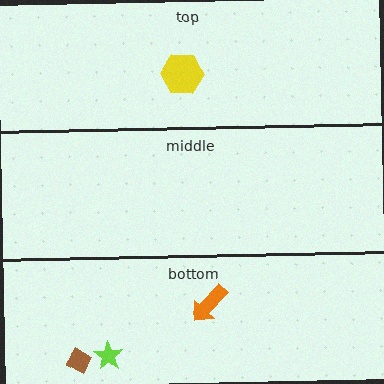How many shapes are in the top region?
1.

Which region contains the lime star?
The bottom region.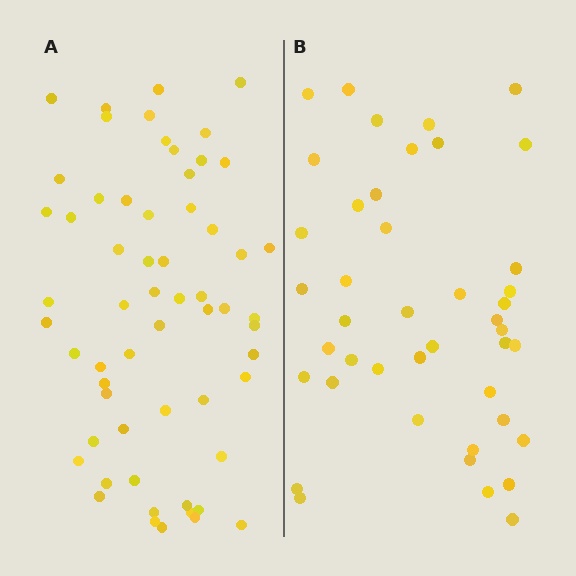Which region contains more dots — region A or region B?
Region A (the left region) has more dots.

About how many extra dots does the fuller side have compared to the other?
Region A has approximately 15 more dots than region B.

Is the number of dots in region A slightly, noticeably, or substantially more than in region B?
Region A has noticeably more, but not dramatically so. The ratio is roughly 1.4 to 1.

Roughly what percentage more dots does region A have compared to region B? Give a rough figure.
About 40% more.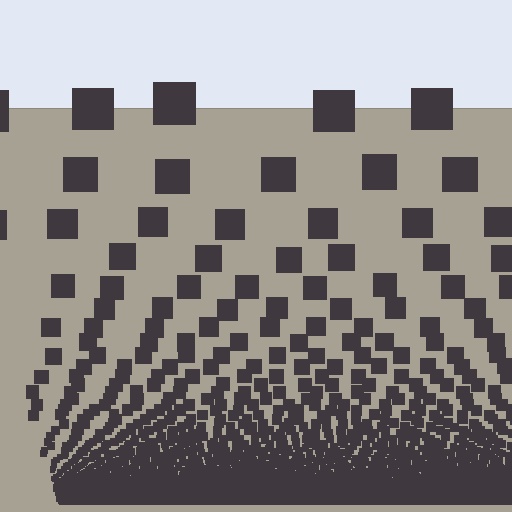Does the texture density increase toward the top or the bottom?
Density increases toward the bottom.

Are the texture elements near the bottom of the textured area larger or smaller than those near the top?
Smaller. The gradient is inverted — elements near the bottom are smaller and denser.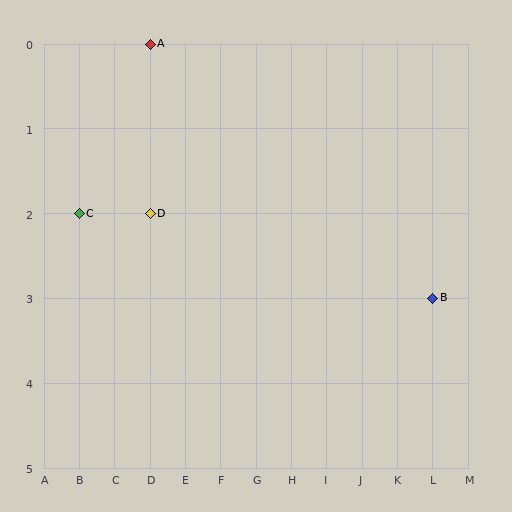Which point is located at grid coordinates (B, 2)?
Point C is at (B, 2).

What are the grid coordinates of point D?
Point D is at grid coordinates (D, 2).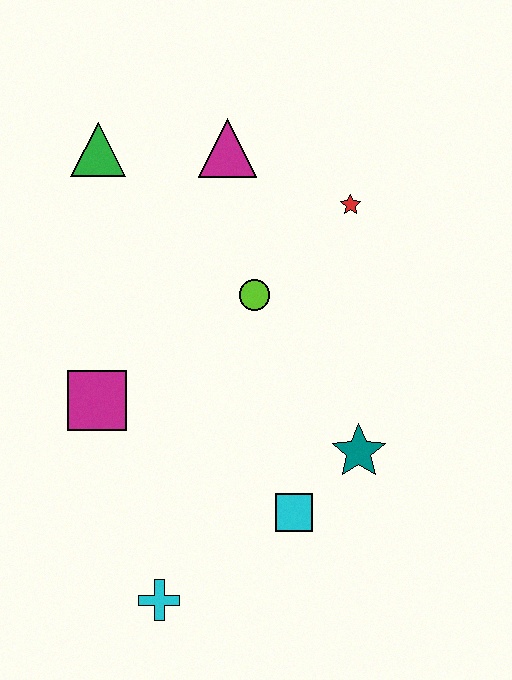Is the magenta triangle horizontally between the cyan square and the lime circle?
No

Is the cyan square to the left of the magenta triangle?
No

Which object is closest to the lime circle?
The red star is closest to the lime circle.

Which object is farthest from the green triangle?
The cyan cross is farthest from the green triangle.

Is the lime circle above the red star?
No